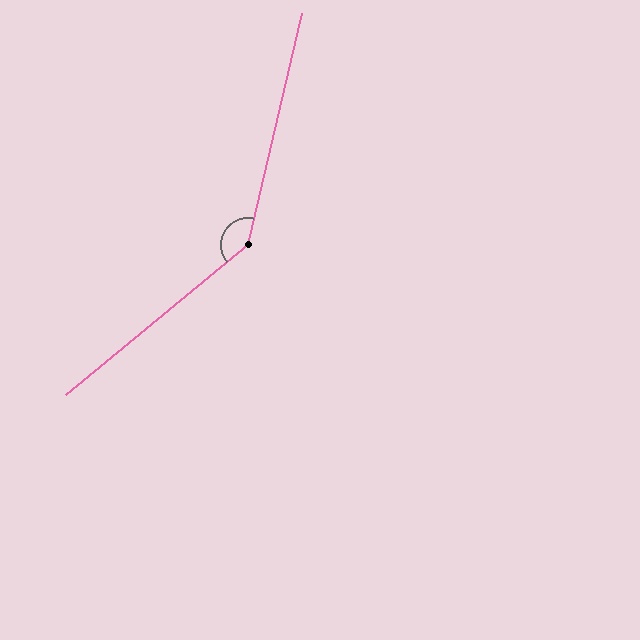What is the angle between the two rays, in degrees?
Approximately 143 degrees.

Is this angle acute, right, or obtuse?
It is obtuse.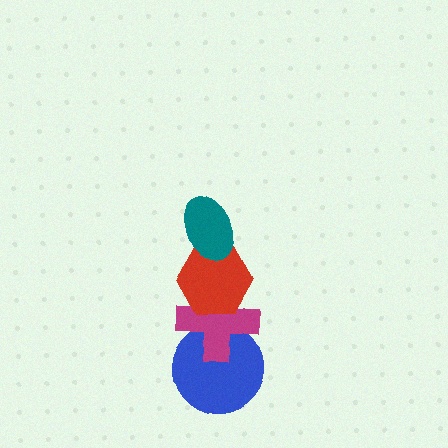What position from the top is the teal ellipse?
The teal ellipse is 1st from the top.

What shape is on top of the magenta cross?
The red hexagon is on top of the magenta cross.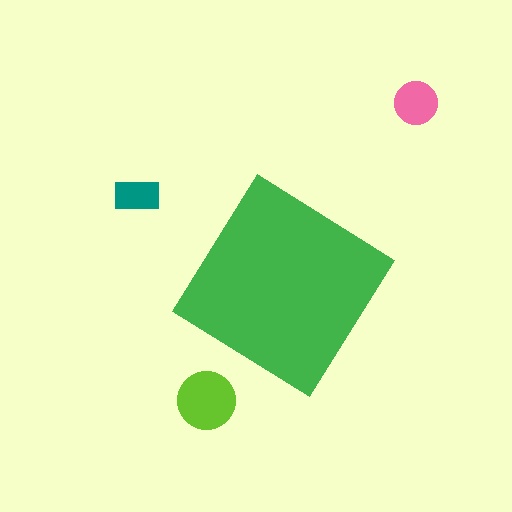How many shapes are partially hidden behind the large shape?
0 shapes are partially hidden.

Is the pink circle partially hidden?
No, the pink circle is fully visible.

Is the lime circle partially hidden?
No, the lime circle is fully visible.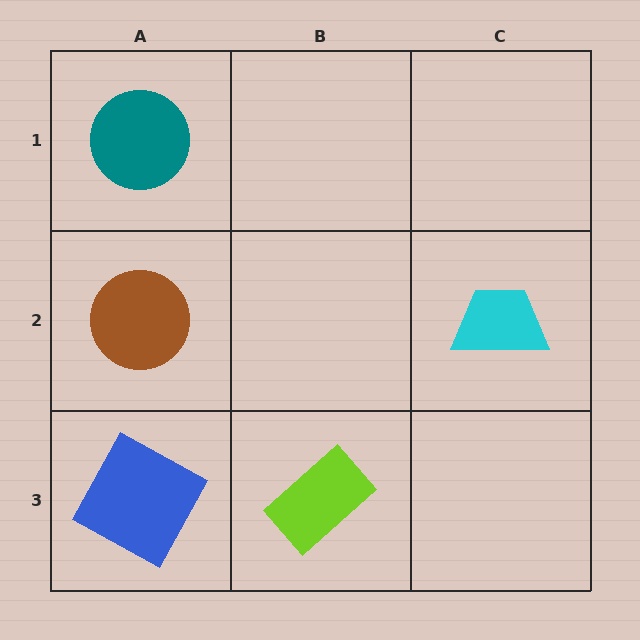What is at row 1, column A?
A teal circle.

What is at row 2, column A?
A brown circle.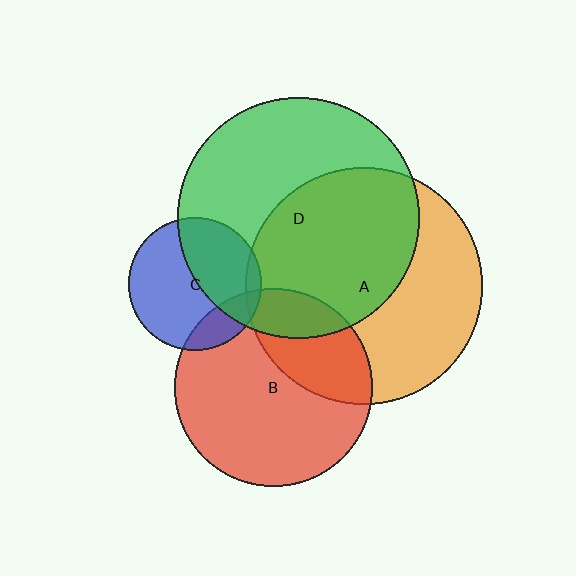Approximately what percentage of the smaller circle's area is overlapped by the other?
Approximately 5%.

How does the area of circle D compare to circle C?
Approximately 3.3 times.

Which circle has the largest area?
Circle D (green).